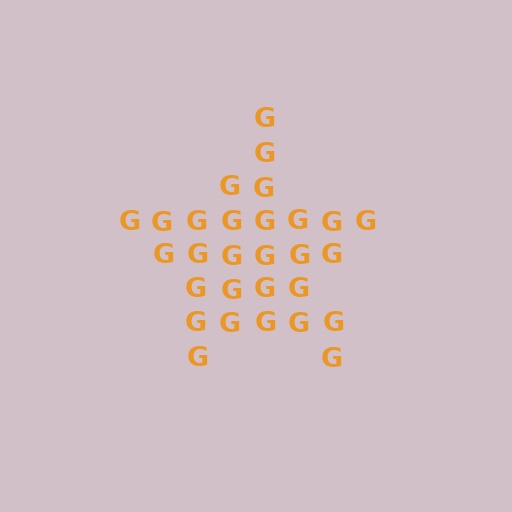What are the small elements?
The small elements are letter G's.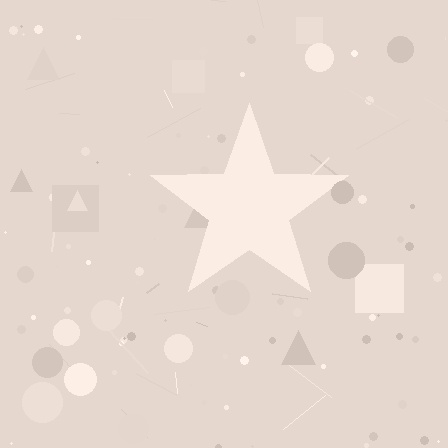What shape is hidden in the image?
A star is hidden in the image.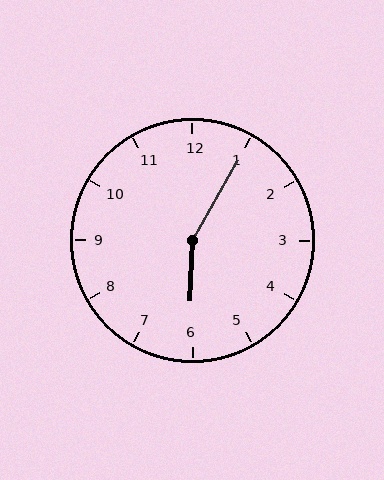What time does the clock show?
6:05.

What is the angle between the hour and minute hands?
Approximately 152 degrees.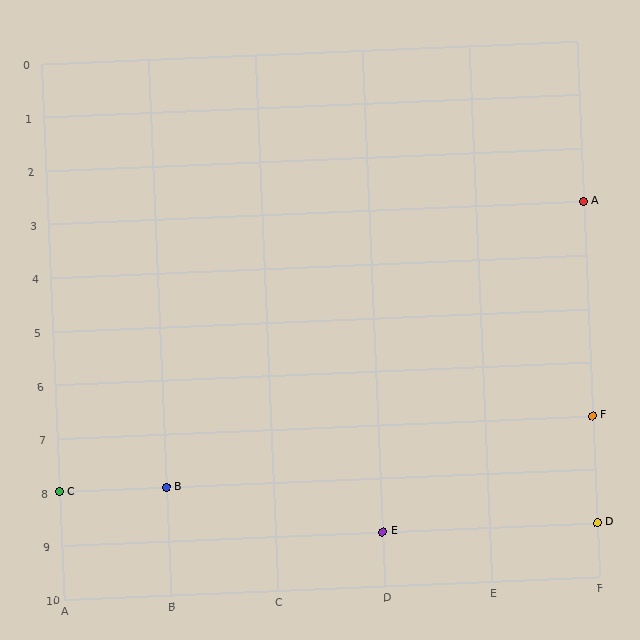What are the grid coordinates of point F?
Point F is at grid coordinates (F, 7).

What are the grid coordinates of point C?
Point C is at grid coordinates (A, 8).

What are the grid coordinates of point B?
Point B is at grid coordinates (B, 8).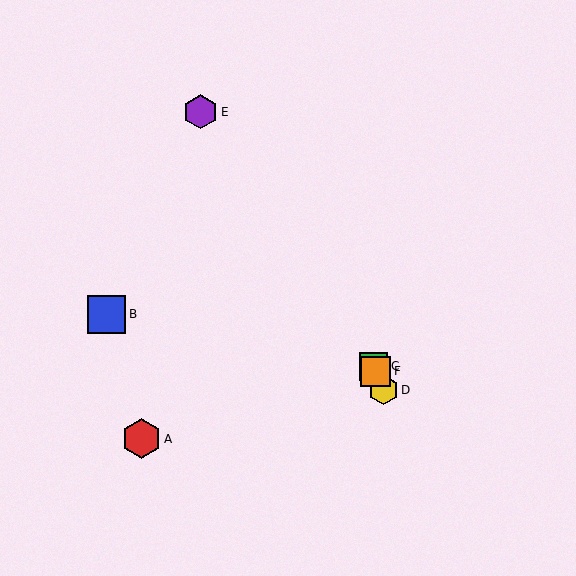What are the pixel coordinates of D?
Object D is at (384, 390).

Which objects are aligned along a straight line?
Objects C, D, F are aligned along a straight line.